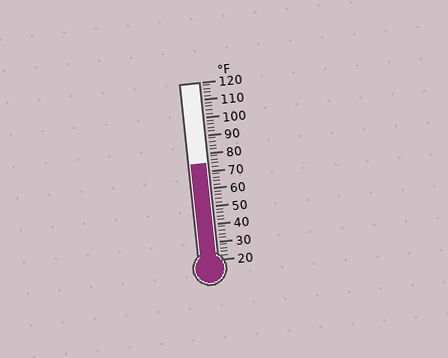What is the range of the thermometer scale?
The thermometer scale ranges from 20°F to 120°F.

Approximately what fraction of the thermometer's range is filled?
The thermometer is filled to approximately 55% of its range.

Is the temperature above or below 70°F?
The temperature is above 70°F.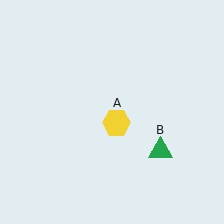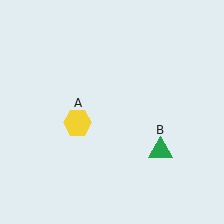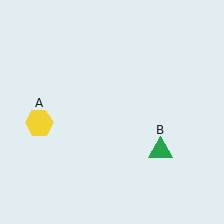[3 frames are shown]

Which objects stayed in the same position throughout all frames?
Green triangle (object B) remained stationary.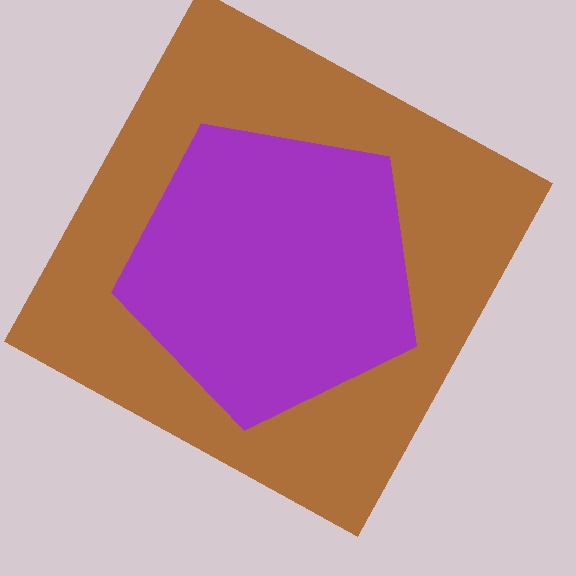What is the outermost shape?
The brown square.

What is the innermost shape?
The purple pentagon.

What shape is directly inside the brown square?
The purple pentagon.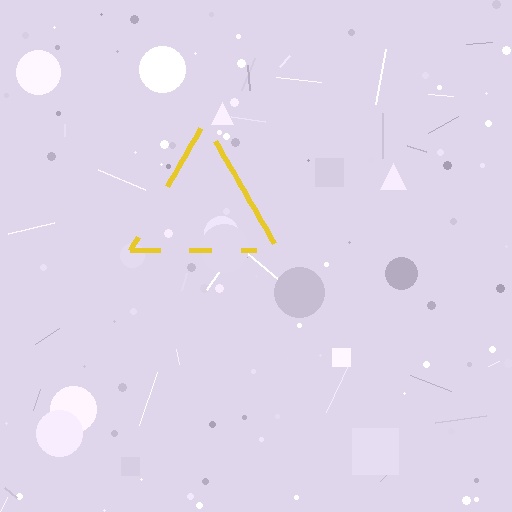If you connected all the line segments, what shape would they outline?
They would outline a triangle.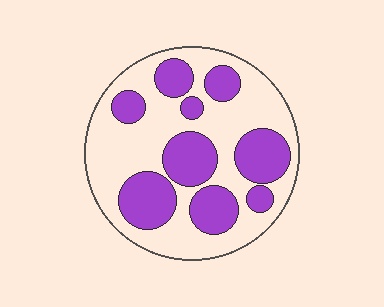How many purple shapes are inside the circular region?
9.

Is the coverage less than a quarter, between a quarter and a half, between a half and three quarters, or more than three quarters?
Between a quarter and a half.